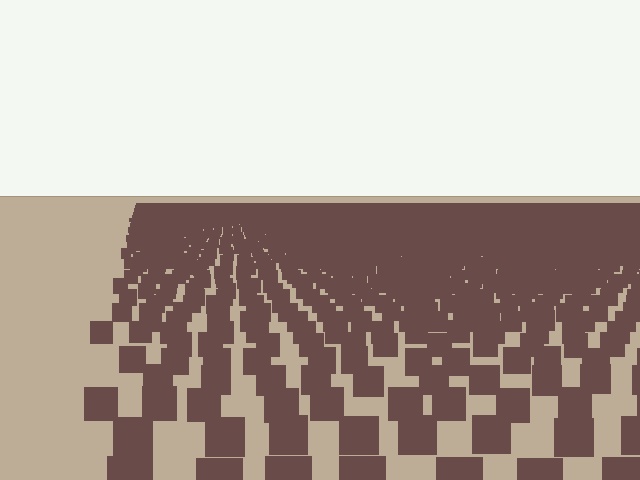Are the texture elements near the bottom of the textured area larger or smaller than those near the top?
Larger. Near the bottom, elements are closer to the viewer and appear at a bigger on-screen size.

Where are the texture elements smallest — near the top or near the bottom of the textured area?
Near the top.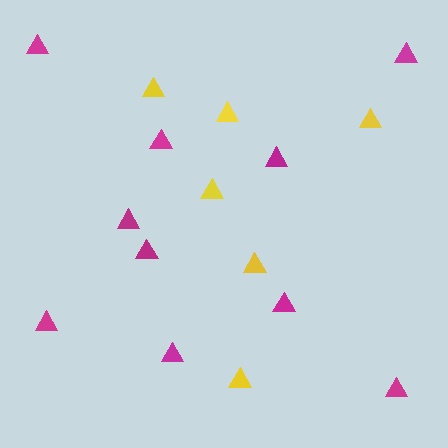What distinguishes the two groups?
There are 2 groups: one group of magenta triangles (10) and one group of yellow triangles (6).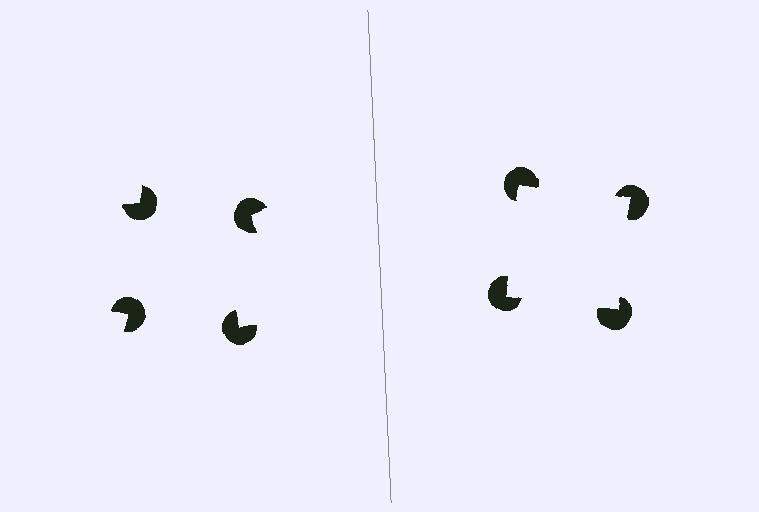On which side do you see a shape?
An illusory square appears on the right side. On the left side the wedge cuts are rotated, so no coherent shape forms.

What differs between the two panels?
The pac-man discs are positioned identically on both sides; only the wedge orientations differ. On the right they align to a square; on the left they are misaligned.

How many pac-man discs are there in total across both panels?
8 — 4 on each side.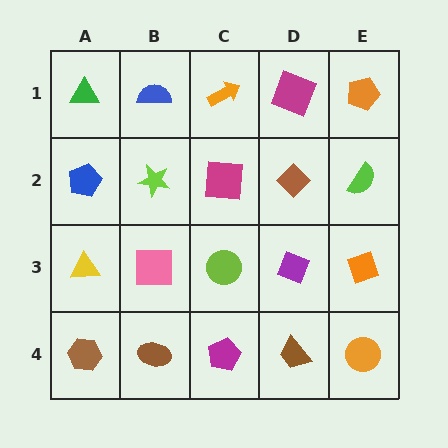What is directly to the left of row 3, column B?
A yellow triangle.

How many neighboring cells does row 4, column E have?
2.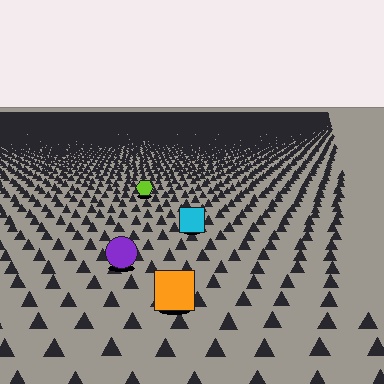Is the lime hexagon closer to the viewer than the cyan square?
No. The cyan square is closer — you can tell from the texture gradient: the ground texture is coarser near it.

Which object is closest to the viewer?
The orange square is closest. The texture marks near it are larger and more spread out.